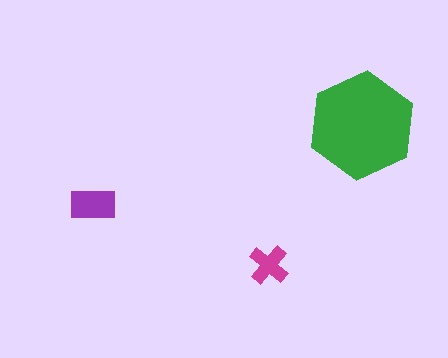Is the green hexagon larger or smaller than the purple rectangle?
Larger.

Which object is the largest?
The green hexagon.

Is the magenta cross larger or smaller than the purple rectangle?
Smaller.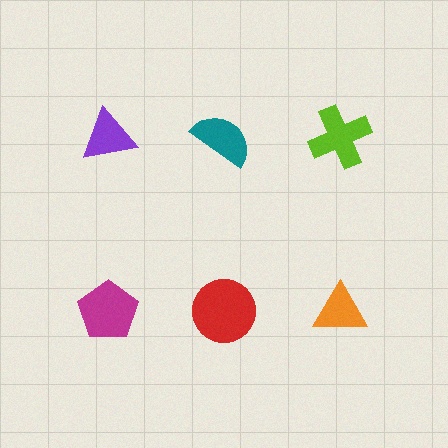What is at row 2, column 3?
An orange triangle.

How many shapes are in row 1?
3 shapes.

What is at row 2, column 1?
A magenta pentagon.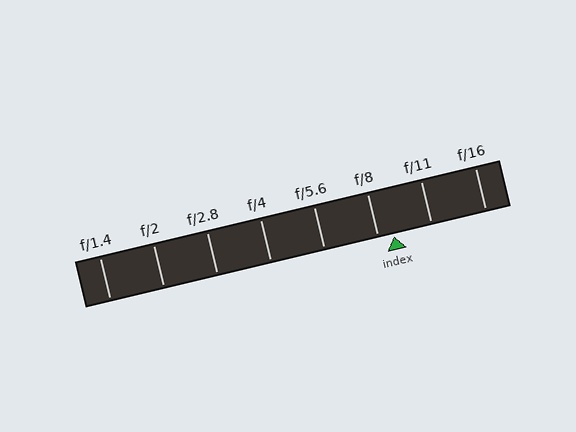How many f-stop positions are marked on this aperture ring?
There are 8 f-stop positions marked.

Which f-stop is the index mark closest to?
The index mark is closest to f/8.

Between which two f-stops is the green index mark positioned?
The index mark is between f/8 and f/11.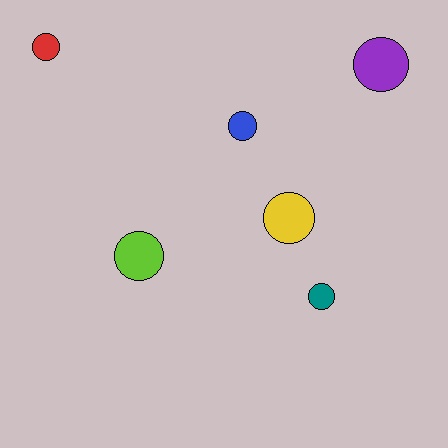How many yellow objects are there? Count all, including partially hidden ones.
There is 1 yellow object.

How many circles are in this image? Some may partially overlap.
There are 6 circles.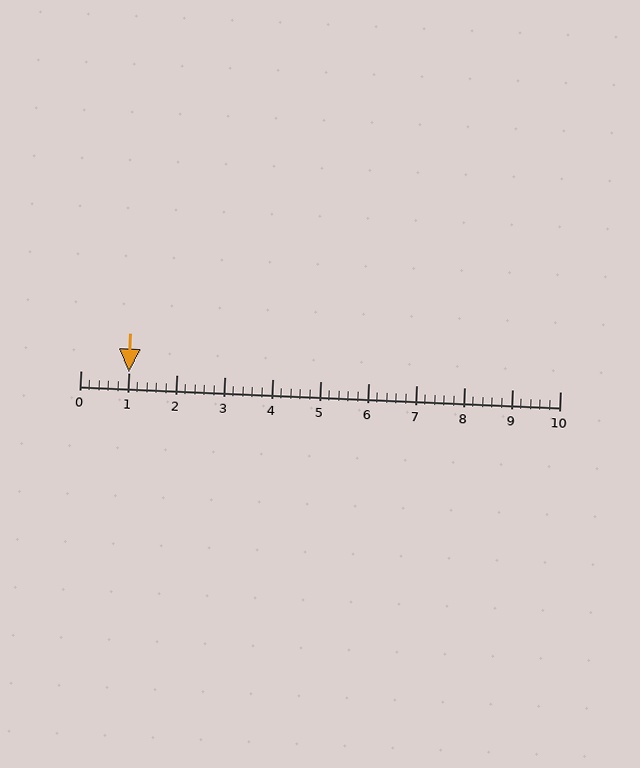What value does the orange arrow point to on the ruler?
The orange arrow points to approximately 1.0.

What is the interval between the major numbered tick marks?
The major tick marks are spaced 1 units apart.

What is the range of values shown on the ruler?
The ruler shows values from 0 to 10.